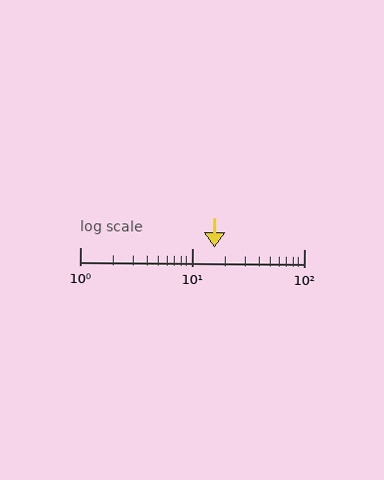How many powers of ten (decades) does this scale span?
The scale spans 2 decades, from 1 to 100.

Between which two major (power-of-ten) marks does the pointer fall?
The pointer is between 10 and 100.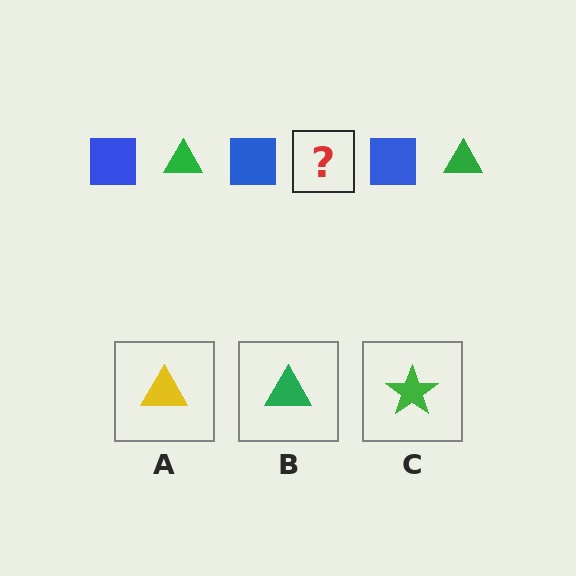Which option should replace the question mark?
Option B.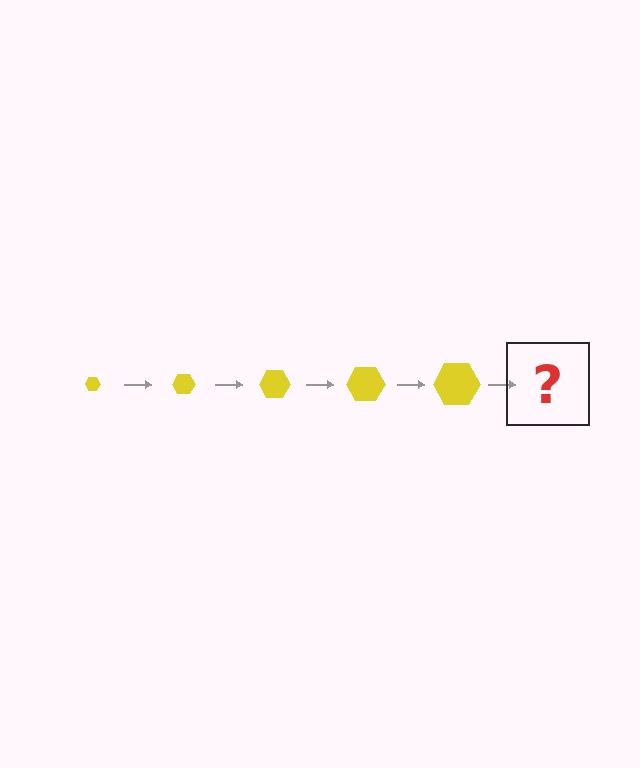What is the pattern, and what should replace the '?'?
The pattern is that the hexagon gets progressively larger each step. The '?' should be a yellow hexagon, larger than the previous one.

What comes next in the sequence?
The next element should be a yellow hexagon, larger than the previous one.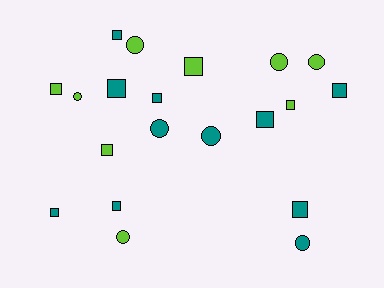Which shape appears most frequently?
Square, with 12 objects.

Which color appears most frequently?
Teal, with 11 objects.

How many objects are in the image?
There are 20 objects.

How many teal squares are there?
There are 8 teal squares.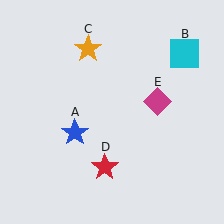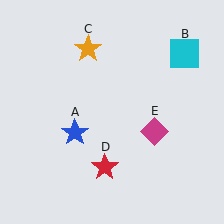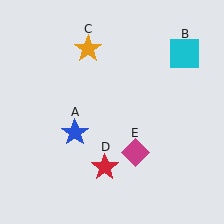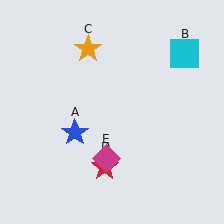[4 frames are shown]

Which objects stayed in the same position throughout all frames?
Blue star (object A) and cyan square (object B) and orange star (object C) and red star (object D) remained stationary.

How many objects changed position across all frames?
1 object changed position: magenta diamond (object E).